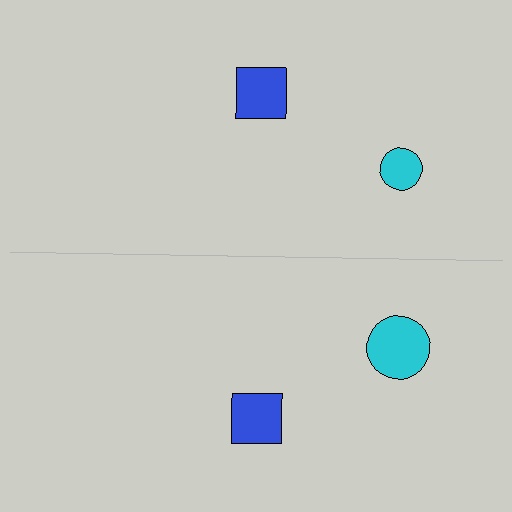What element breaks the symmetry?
The cyan circle on the bottom side has a different size than its mirror counterpart.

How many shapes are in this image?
There are 4 shapes in this image.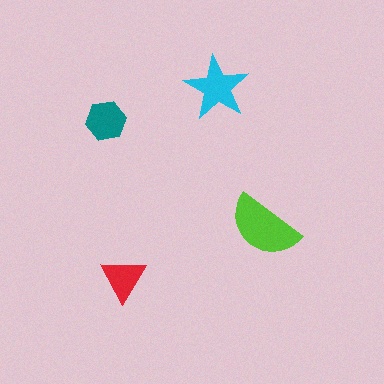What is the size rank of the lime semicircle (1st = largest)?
1st.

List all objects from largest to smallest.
The lime semicircle, the cyan star, the teal hexagon, the red triangle.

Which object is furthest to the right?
The lime semicircle is rightmost.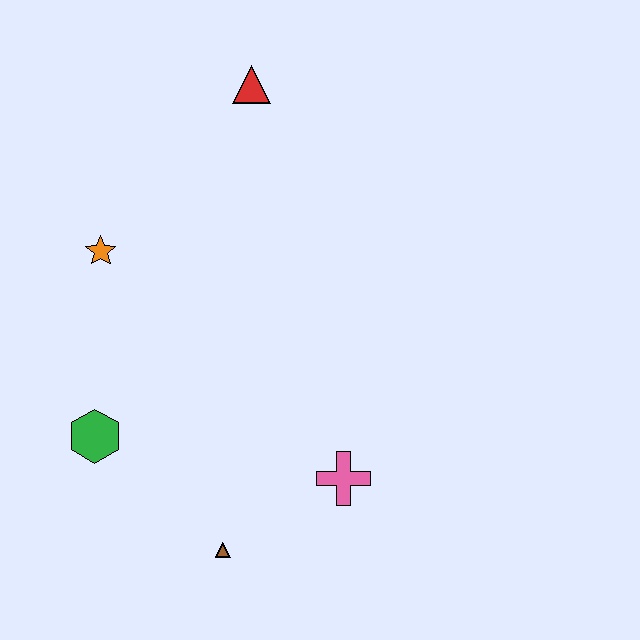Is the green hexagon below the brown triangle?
No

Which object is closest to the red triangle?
The orange star is closest to the red triangle.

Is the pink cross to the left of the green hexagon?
No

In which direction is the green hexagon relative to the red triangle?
The green hexagon is below the red triangle.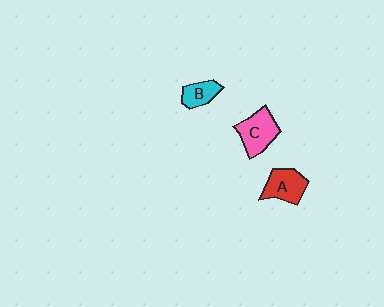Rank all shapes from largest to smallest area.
From largest to smallest: C (pink), A (red), B (cyan).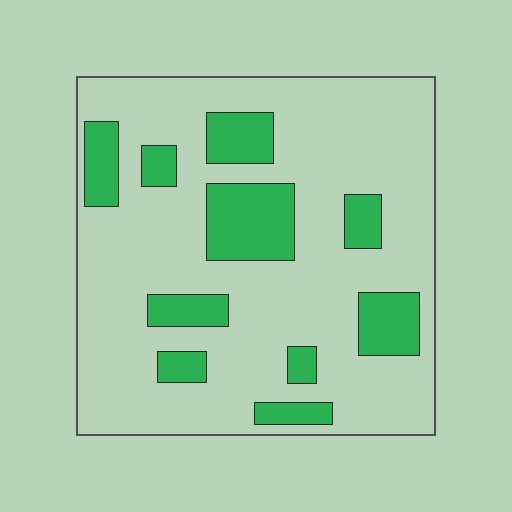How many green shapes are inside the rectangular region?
10.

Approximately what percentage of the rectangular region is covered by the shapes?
Approximately 20%.